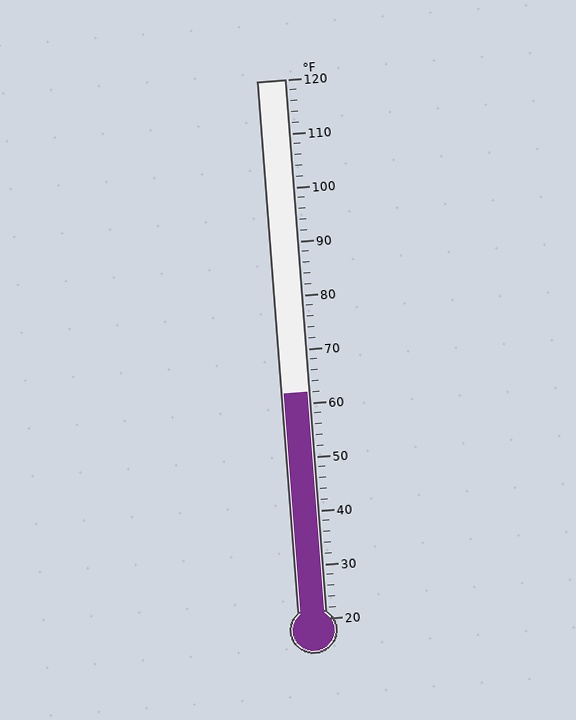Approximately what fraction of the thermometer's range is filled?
The thermometer is filled to approximately 40% of its range.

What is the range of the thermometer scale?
The thermometer scale ranges from 20°F to 120°F.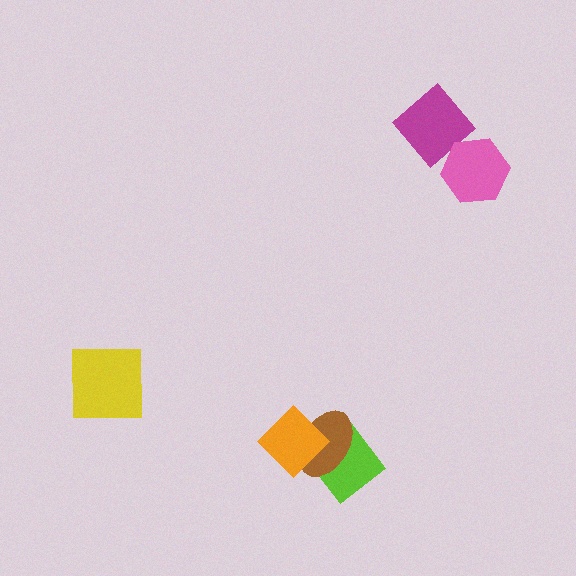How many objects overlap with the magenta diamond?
0 objects overlap with the magenta diamond.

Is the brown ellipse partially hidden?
Yes, it is partially covered by another shape.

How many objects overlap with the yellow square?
0 objects overlap with the yellow square.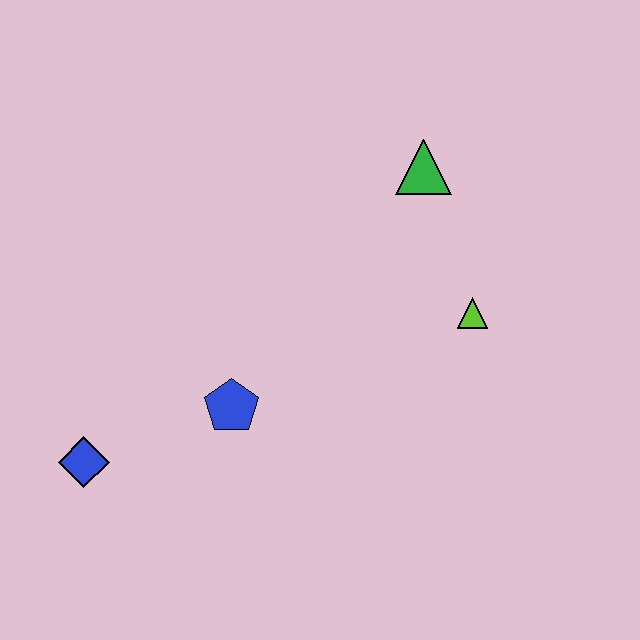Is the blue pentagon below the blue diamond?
No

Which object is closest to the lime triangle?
The green triangle is closest to the lime triangle.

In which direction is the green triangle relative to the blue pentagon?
The green triangle is above the blue pentagon.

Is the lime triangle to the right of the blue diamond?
Yes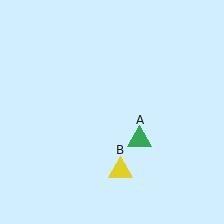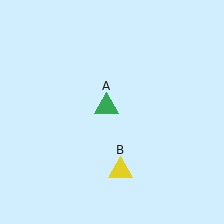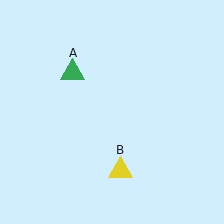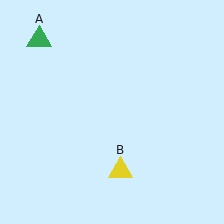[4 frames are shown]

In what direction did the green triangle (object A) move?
The green triangle (object A) moved up and to the left.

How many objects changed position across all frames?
1 object changed position: green triangle (object A).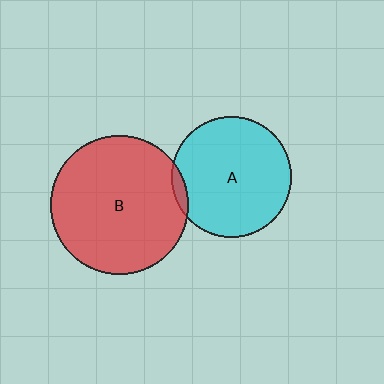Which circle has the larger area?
Circle B (red).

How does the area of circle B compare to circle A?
Approximately 1.3 times.